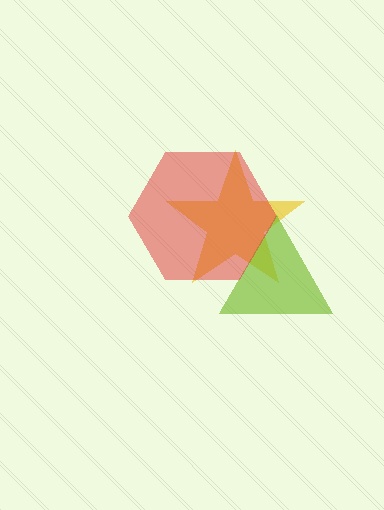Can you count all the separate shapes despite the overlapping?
Yes, there are 3 separate shapes.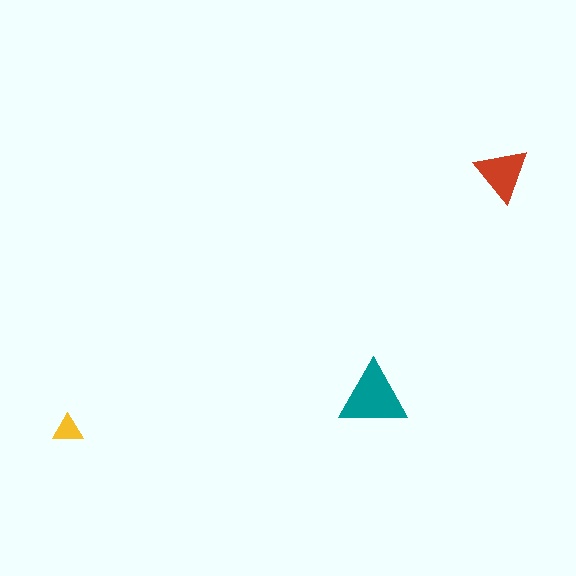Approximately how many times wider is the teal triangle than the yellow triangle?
About 2.5 times wider.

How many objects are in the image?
There are 3 objects in the image.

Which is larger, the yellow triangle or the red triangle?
The red one.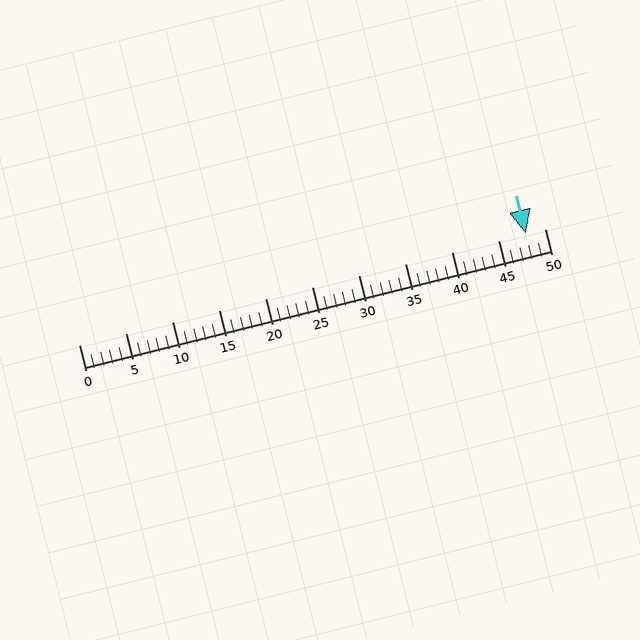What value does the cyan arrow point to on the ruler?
The cyan arrow points to approximately 48.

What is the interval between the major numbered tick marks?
The major tick marks are spaced 5 units apart.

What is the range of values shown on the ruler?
The ruler shows values from 0 to 50.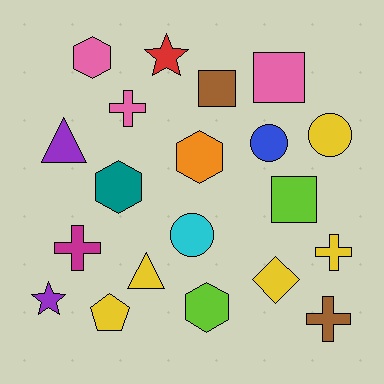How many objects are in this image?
There are 20 objects.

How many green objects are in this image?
There are no green objects.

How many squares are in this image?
There are 3 squares.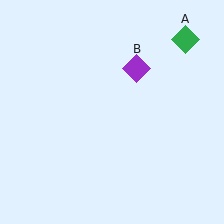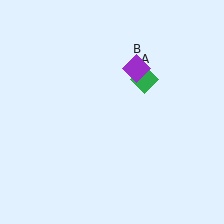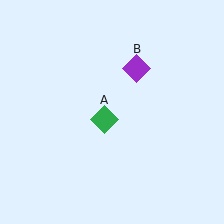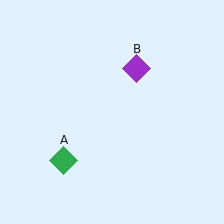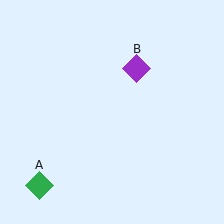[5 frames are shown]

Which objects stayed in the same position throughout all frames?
Purple diamond (object B) remained stationary.